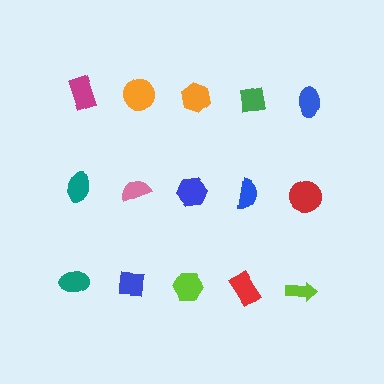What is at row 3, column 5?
A lime arrow.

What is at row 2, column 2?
A pink semicircle.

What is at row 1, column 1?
A magenta rectangle.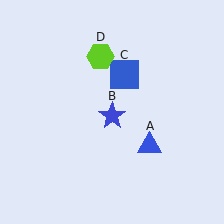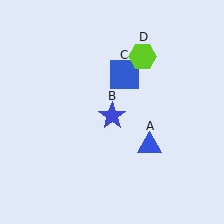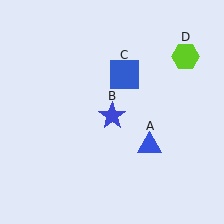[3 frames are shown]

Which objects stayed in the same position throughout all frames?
Blue triangle (object A) and blue star (object B) and blue square (object C) remained stationary.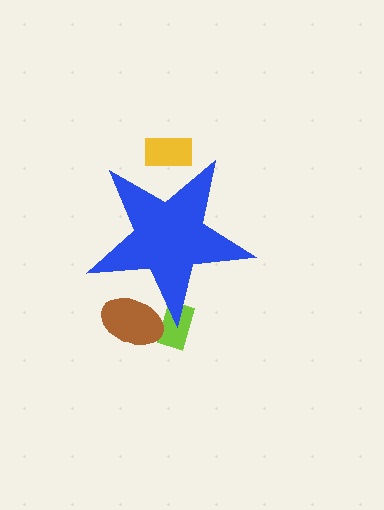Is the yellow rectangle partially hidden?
Yes, the yellow rectangle is partially hidden behind the blue star.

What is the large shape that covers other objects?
A blue star.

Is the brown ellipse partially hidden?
Yes, the brown ellipse is partially hidden behind the blue star.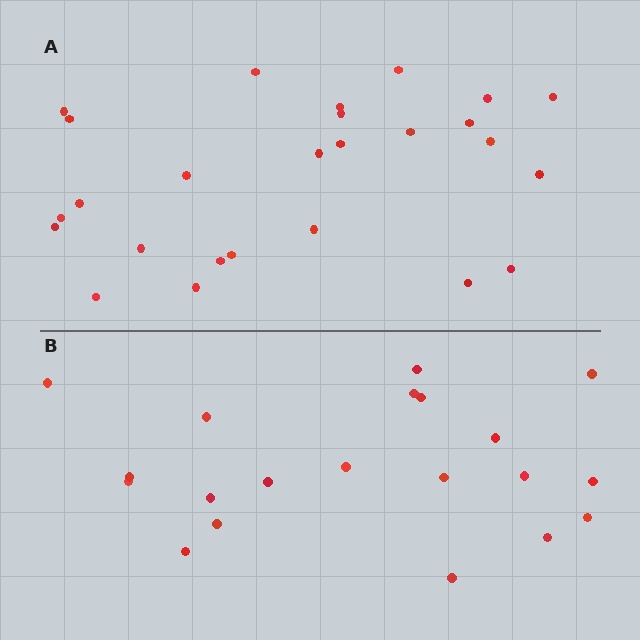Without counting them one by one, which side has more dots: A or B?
Region A (the top region) has more dots.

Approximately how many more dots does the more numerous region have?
Region A has about 6 more dots than region B.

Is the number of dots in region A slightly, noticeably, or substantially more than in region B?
Region A has noticeably more, but not dramatically so. The ratio is roughly 1.3 to 1.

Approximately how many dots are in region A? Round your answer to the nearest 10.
About 30 dots. (The exact count is 26, which rounds to 30.)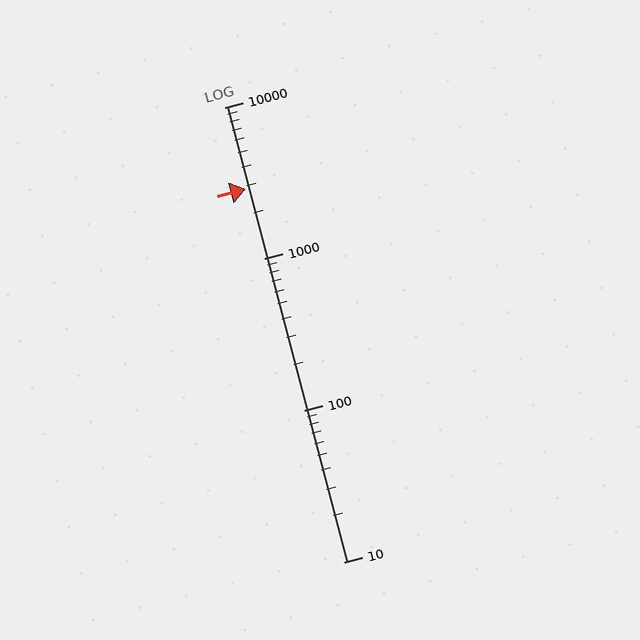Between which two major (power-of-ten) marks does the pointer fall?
The pointer is between 1000 and 10000.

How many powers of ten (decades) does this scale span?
The scale spans 3 decades, from 10 to 10000.